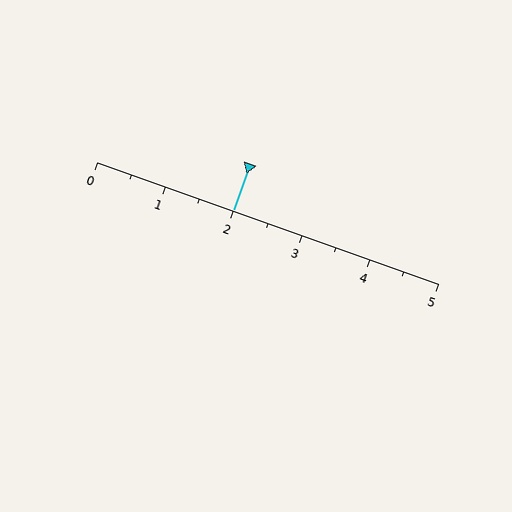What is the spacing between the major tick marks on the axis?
The major ticks are spaced 1 apart.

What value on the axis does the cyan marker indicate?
The marker indicates approximately 2.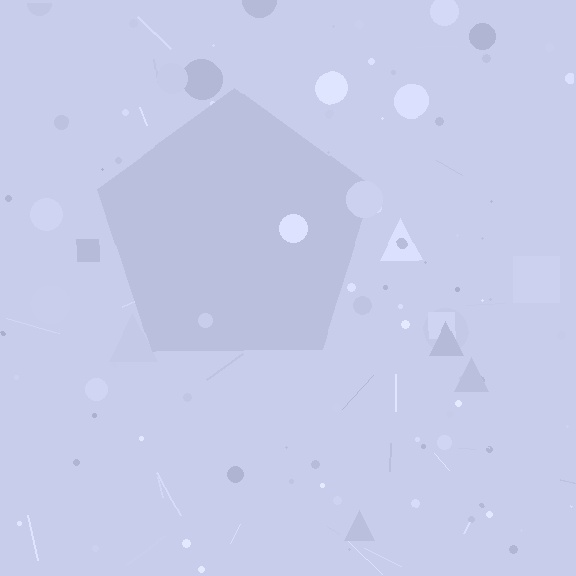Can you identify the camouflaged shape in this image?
The camouflaged shape is a pentagon.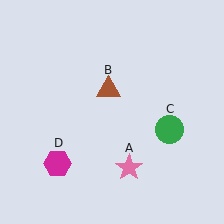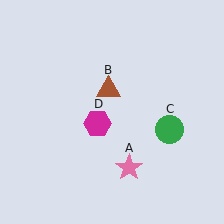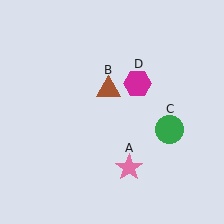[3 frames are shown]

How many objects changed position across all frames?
1 object changed position: magenta hexagon (object D).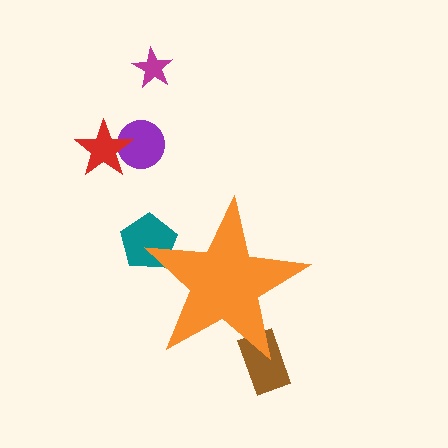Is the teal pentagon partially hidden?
Yes, the teal pentagon is partially hidden behind the orange star.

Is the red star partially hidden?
No, the red star is fully visible.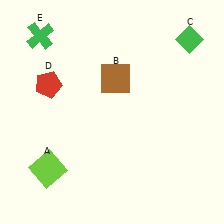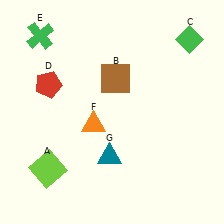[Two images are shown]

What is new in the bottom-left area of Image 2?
An orange triangle (F) was added in the bottom-left area of Image 2.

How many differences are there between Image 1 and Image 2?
There are 2 differences between the two images.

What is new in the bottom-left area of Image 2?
A teal triangle (G) was added in the bottom-left area of Image 2.